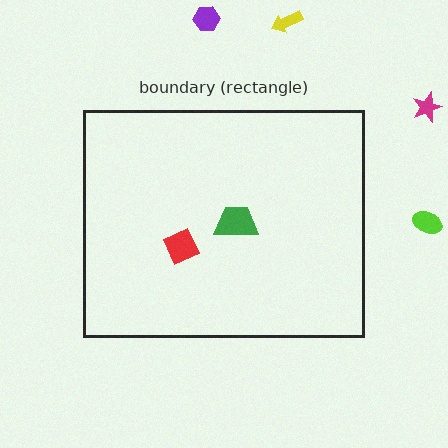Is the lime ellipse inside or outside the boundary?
Outside.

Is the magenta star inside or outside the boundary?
Outside.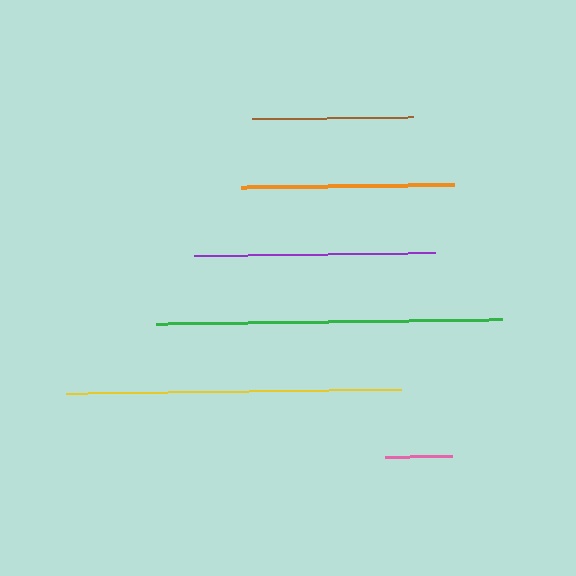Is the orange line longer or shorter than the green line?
The green line is longer than the orange line.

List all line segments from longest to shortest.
From longest to shortest: green, yellow, purple, orange, brown, pink.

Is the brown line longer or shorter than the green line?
The green line is longer than the brown line.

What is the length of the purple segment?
The purple segment is approximately 241 pixels long.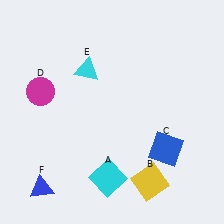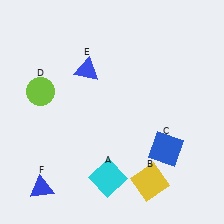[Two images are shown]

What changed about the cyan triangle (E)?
In Image 1, E is cyan. In Image 2, it changed to blue.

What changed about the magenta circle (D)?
In Image 1, D is magenta. In Image 2, it changed to lime.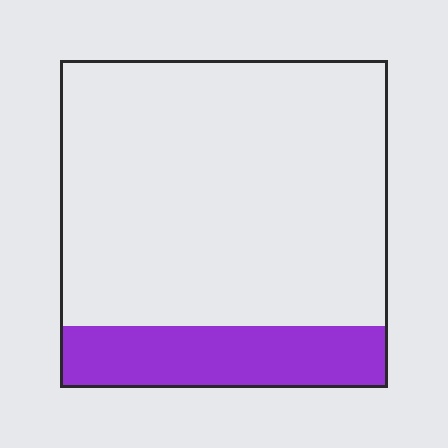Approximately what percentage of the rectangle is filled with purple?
Approximately 20%.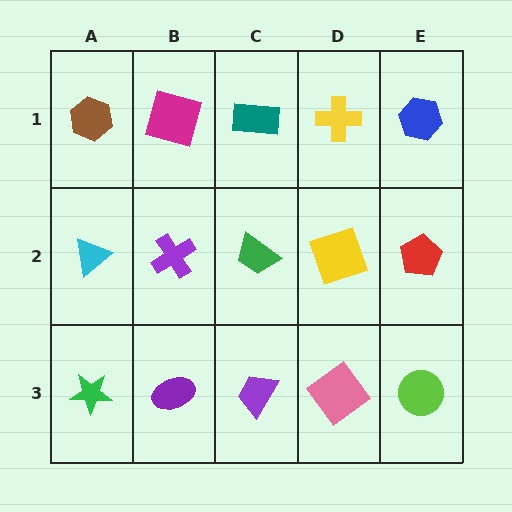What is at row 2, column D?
A yellow square.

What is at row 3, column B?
A purple ellipse.